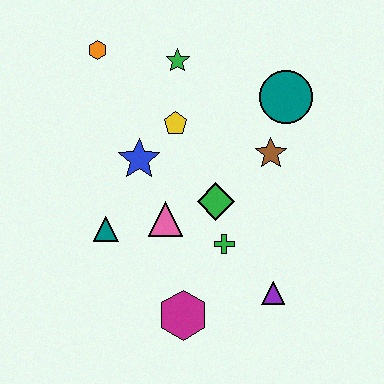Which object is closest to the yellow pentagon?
The blue star is closest to the yellow pentagon.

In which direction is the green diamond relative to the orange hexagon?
The green diamond is below the orange hexagon.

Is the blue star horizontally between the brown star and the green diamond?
No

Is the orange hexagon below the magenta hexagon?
No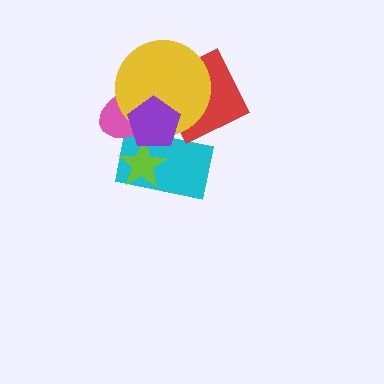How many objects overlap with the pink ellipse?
4 objects overlap with the pink ellipse.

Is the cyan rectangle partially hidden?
Yes, it is partially covered by another shape.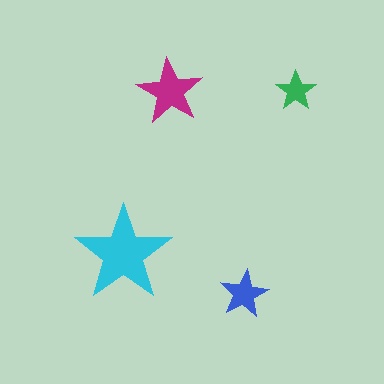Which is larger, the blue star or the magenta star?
The magenta one.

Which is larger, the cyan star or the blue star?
The cyan one.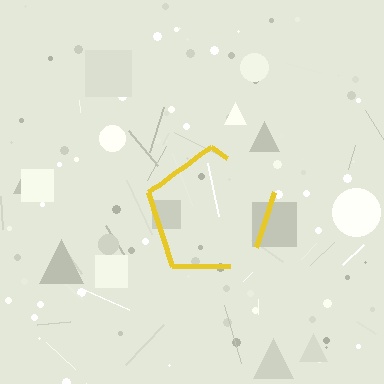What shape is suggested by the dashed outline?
The dashed outline suggests a pentagon.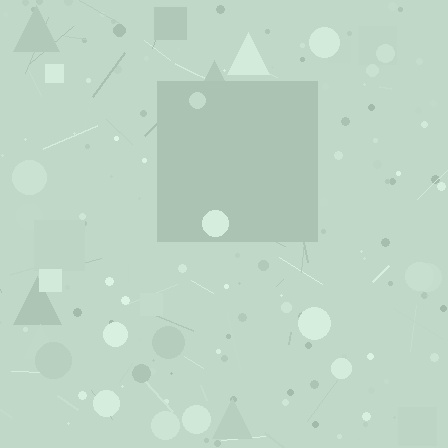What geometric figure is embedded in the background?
A square is embedded in the background.